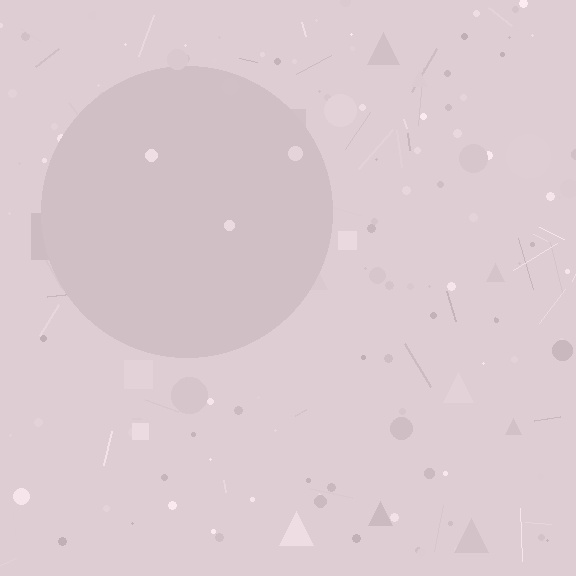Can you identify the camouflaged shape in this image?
The camouflaged shape is a circle.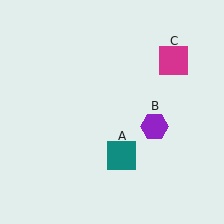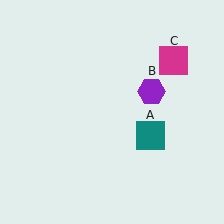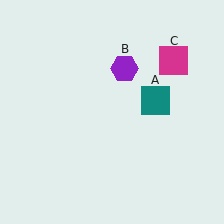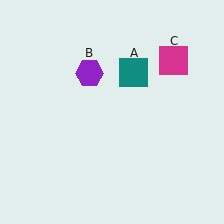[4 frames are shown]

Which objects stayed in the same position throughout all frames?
Magenta square (object C) remained stationary.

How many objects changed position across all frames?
2 objects changed position: teal square (object A), purple hexagon (object B).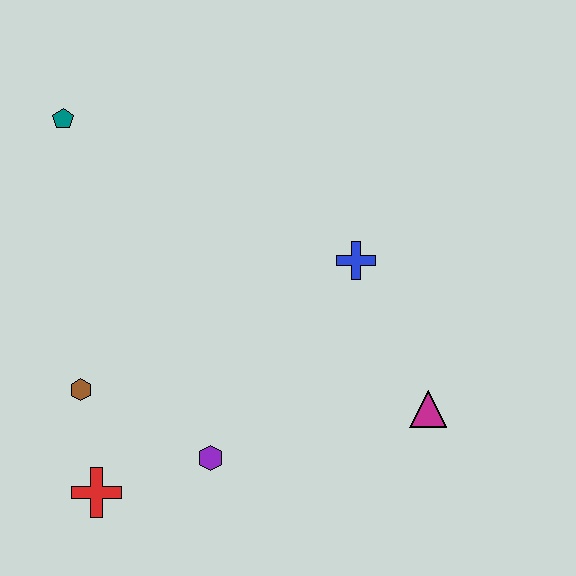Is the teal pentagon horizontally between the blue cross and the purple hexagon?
No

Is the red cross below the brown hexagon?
Yes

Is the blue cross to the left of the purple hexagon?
No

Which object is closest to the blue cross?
The magenta triangle is closest to the blue cross.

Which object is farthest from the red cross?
The teal pentagon is farthest from the red cross.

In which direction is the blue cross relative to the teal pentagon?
The blue cross is to the right of the teal pentagon.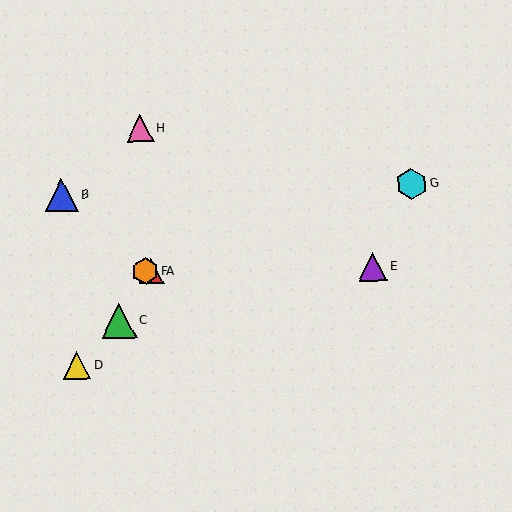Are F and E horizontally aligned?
Yes, both are at y≈271.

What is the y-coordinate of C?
Object C is at y≈321.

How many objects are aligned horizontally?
3 objects (A, E, F) are aligned horizontally.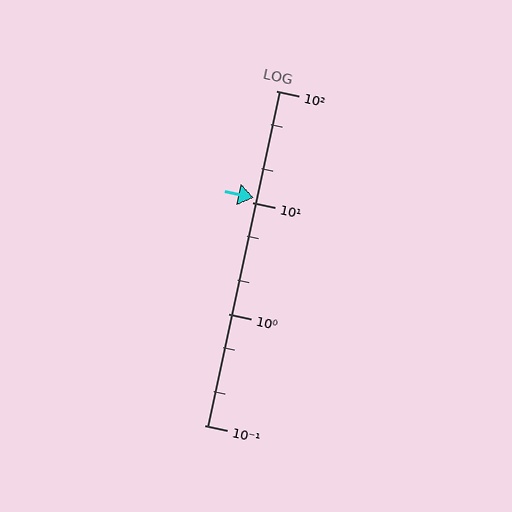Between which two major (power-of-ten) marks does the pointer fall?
The pointer is between 10 and 100.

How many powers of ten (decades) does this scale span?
The scale spans 3 decades, from 0.1 to 100.